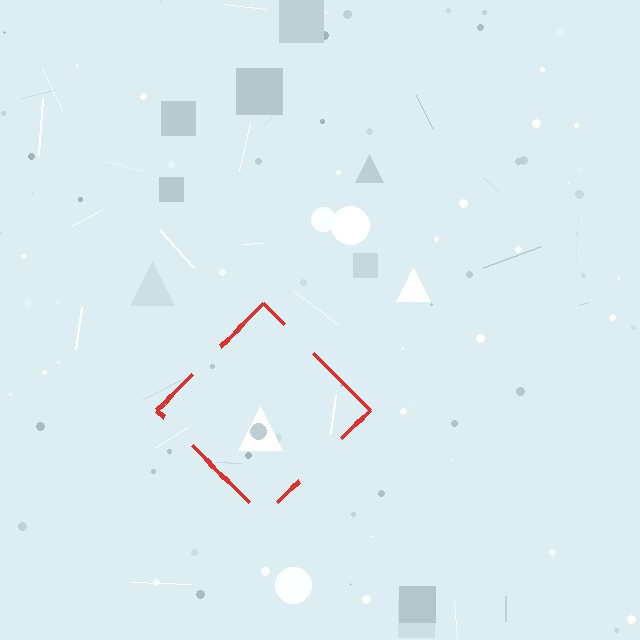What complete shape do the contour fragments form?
The contour fragments form a diamond.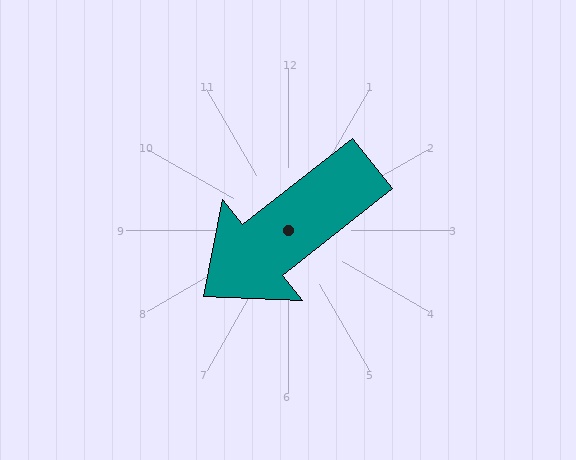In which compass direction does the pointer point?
Southwest.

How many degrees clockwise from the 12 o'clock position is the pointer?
Approximately 232 degrees.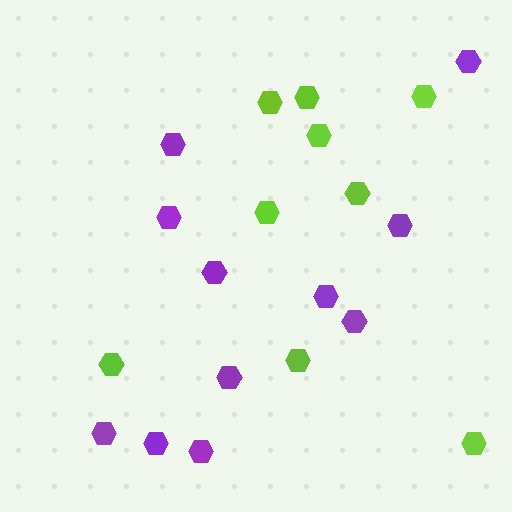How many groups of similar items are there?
There are 2 groups: one group of lime hexagons (9) and one group of purple hexagons (11).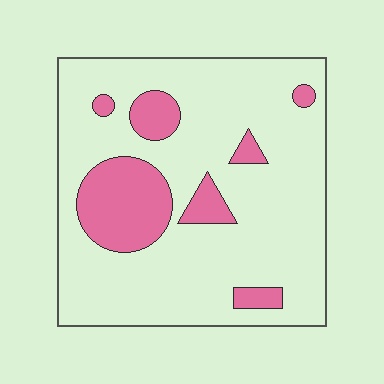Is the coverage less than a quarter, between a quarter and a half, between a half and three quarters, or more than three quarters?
Less than a quarter.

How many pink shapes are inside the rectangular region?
7.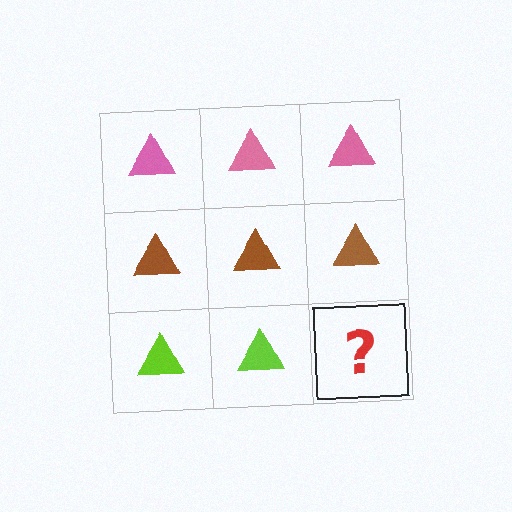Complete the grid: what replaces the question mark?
The question mark should be replaced with a lime triangle.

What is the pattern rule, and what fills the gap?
The rule is that each row has a consistent color. The gap should be filled with a lime triangle.